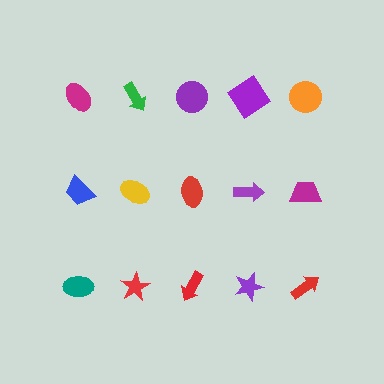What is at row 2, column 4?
A purple arrow.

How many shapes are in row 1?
5 shapes.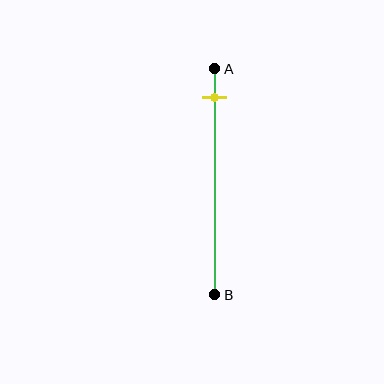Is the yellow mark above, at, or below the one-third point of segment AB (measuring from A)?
The yellow mark is above the one-third point of segment AB.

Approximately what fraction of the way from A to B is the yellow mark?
The yellow mark is approximately 15% of the way from A to B.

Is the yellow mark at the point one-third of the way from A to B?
No, the mark is at about 15% from A, not at the 33% one-third point.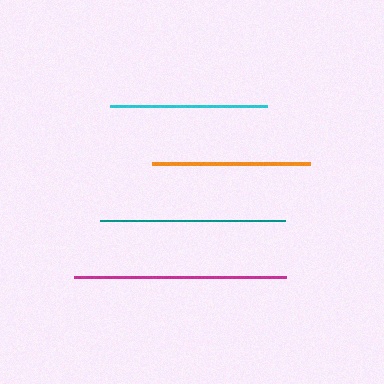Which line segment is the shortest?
The cyan line is the shortest at approximately 157 pixels.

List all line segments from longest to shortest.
From longest to shortest: magenta, teal, orange, cyan.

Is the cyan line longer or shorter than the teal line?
The teal line is longer than the cyan line.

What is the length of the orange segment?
The orange segment is approximately 158 pixels long.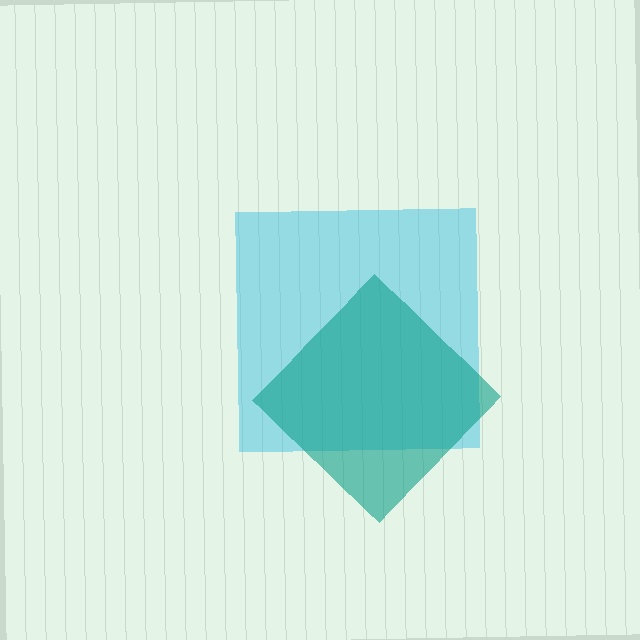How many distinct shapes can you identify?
There are 2 distinct shapes: a cyan square, a teal diamond.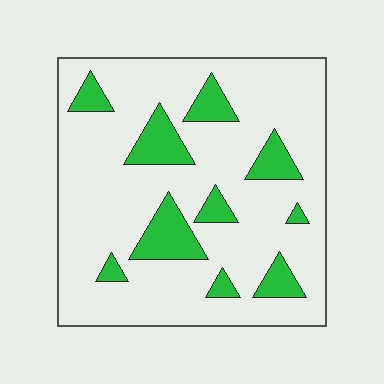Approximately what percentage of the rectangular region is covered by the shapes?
Approximately 20%.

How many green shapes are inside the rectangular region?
10.